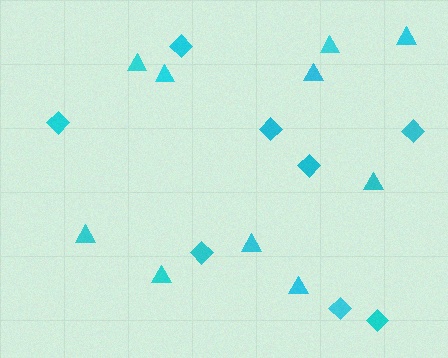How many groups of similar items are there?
There are 2 groups: one group of triangles (10) and one group of diamonds (8).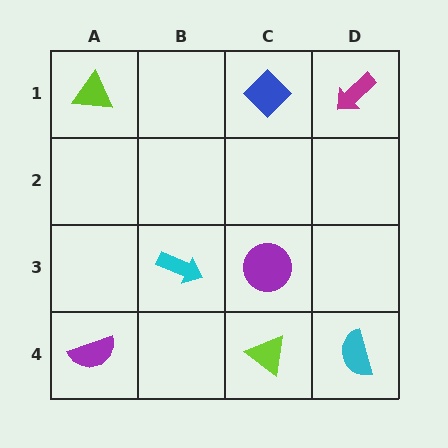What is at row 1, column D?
A magenta arrow.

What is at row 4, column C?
A lime triangle.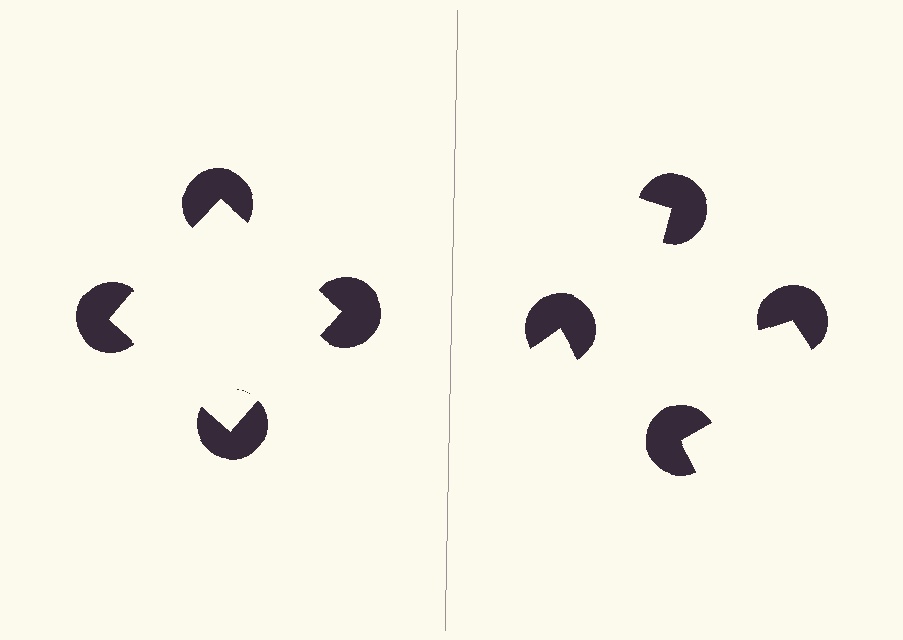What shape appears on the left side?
An illusory square.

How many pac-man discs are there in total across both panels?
8 — 4 on each side.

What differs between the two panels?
The pac-man discs are positioned identically on both sides; only the wedge orientations differ. On the left they align to a square; on the right they are misaligned.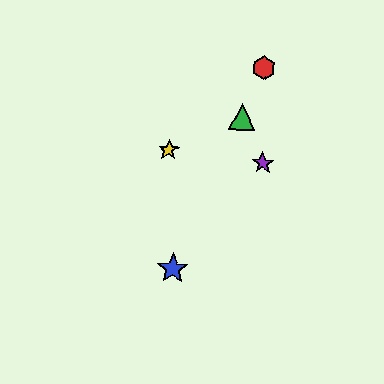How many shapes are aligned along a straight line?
3 shapes (the red hexagon, the blue star, the green triangle) are aligned along a straight line.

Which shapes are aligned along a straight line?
The red hexagon, the blue star, the green triangle are aligned along a straight line.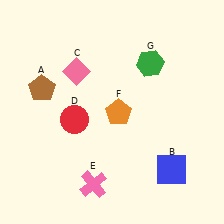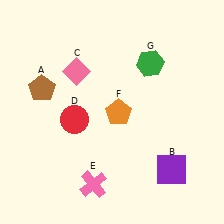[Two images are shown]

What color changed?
The square (B) changed from blue in Image 1 to purple in Image 2.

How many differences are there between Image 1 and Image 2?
There is 1 difference between the two images.